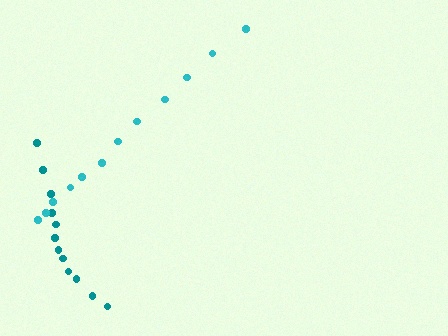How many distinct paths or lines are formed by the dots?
There are 2 distinct paths.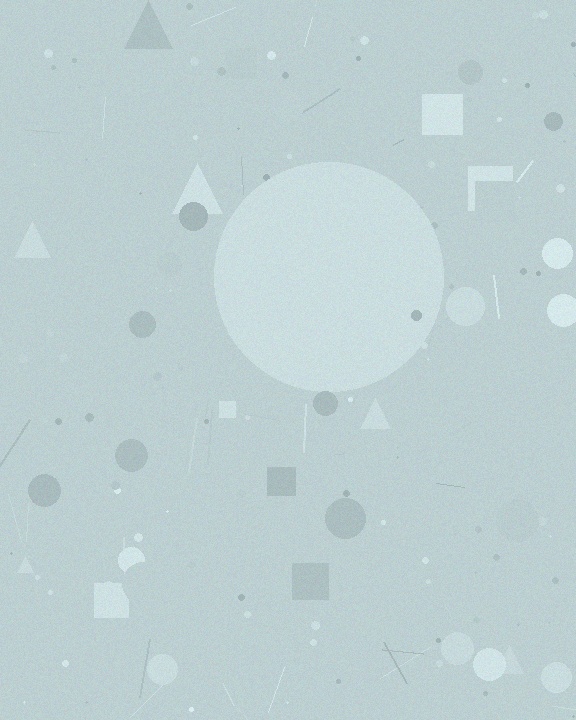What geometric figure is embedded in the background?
A circle is embedded in the background.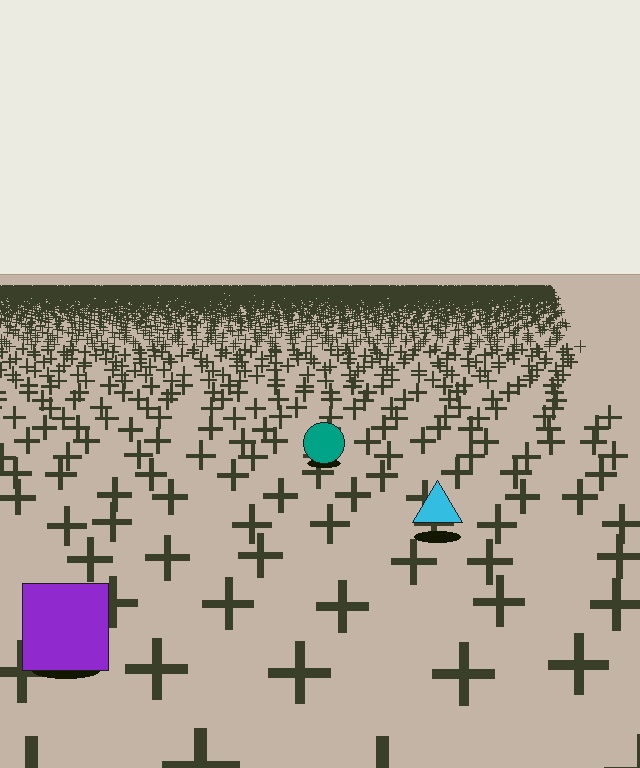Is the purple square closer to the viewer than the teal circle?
Yes. The purple square is closer — you can tell from the texture gradient: the ground texture is coarser near it.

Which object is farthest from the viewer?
The teal circle is farthest from the viewer. It appears smaller and the ground texture around it is denser.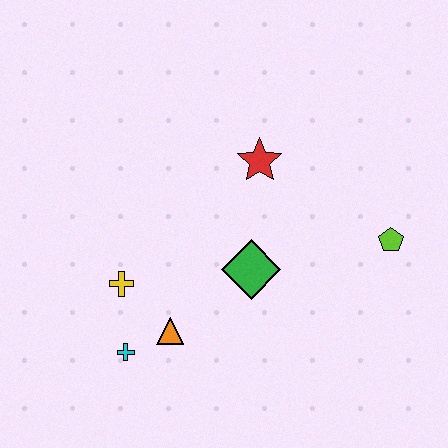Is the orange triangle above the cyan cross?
Yes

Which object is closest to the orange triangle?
The cyan cross is closest to the orange triangle.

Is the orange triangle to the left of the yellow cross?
No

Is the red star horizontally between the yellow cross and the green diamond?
No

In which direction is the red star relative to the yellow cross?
The red star is to the right of the yellow cross.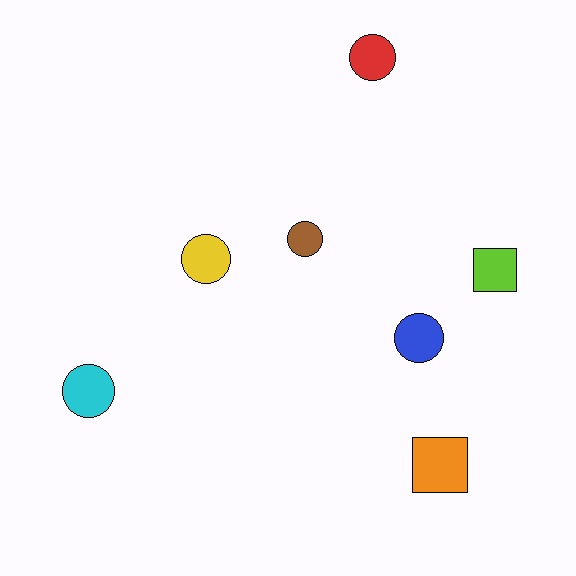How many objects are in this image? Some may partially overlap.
There are 7 objects.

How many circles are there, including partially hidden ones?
There are 5 circles.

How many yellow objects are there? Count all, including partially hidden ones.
There is 1 yellow object.